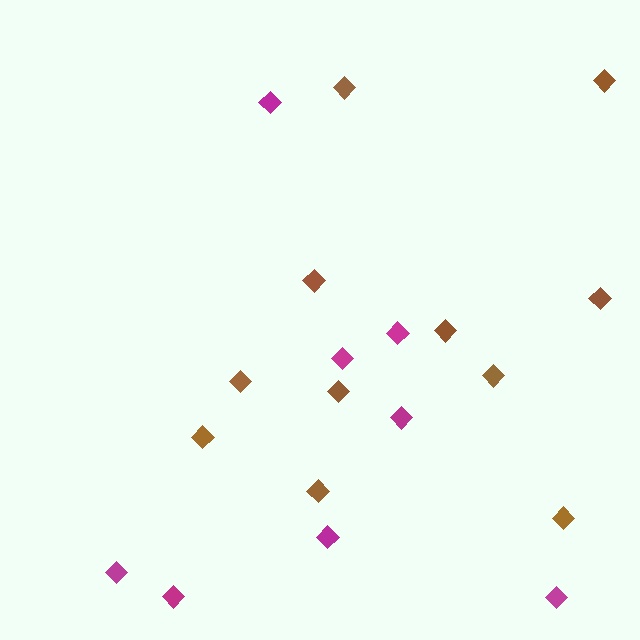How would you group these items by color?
There are 2 groups: one group of magenta diamonds (8) and one group of brown diamonds (11).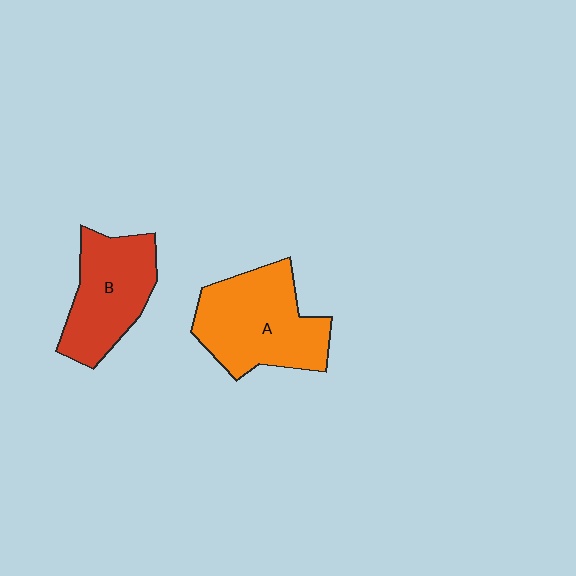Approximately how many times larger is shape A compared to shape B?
Approximately 1.2 times.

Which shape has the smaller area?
Shape B (red).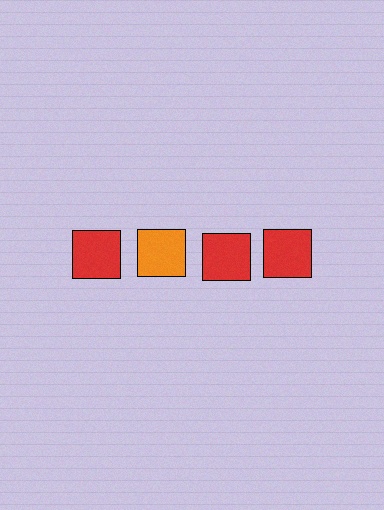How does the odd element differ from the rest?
It has a different color: orange instead of red.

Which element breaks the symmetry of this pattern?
The orange square in the top row, second from left column breaks the symmetry. All other shapes are red squares.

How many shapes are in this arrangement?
There are 4 shapes arranged in a grid pattern.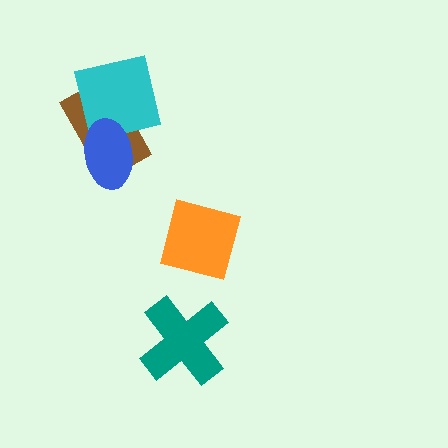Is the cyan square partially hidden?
Yes, it is partially covered by another shape.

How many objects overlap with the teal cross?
0 objects overlap with the teal cross.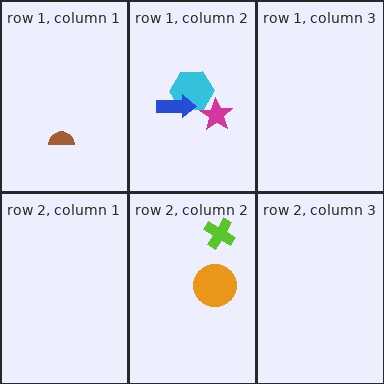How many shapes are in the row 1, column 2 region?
3.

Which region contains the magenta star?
The row 1, column 2 region.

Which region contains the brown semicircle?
The row 1, column 1 region.